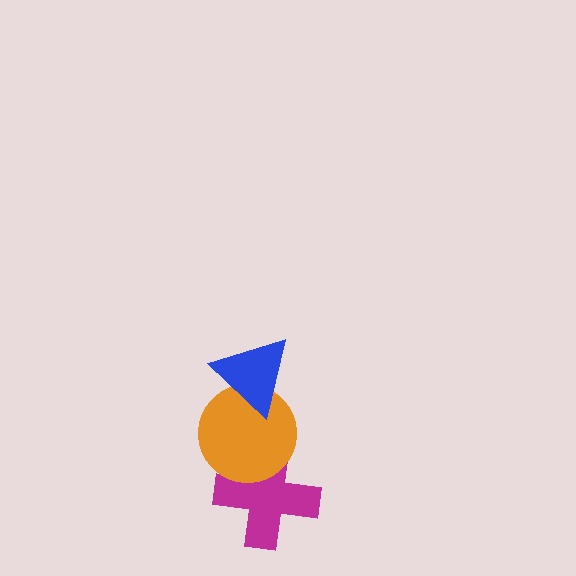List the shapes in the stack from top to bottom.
From top to bottom: the blue triangle, the orange circle, the magenta cross.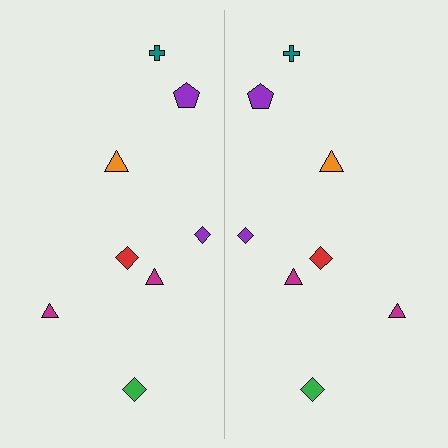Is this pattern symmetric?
Yes, this pattern has bilateral (reflection) symmetry.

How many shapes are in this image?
There are 16 shapes in this image.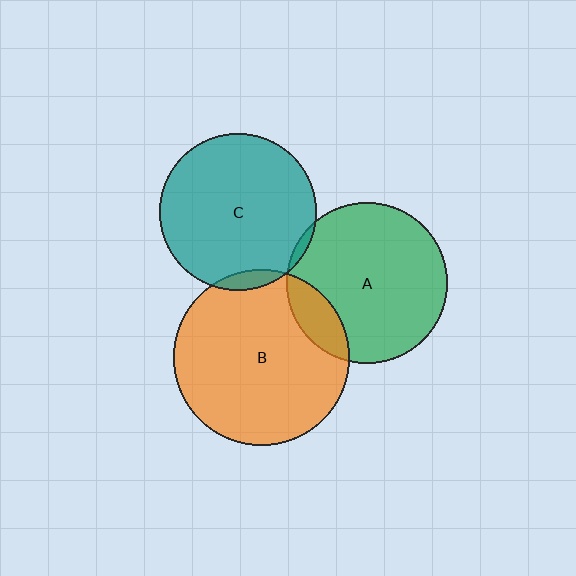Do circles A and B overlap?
Yes.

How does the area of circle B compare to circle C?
Approximately 1.3 times.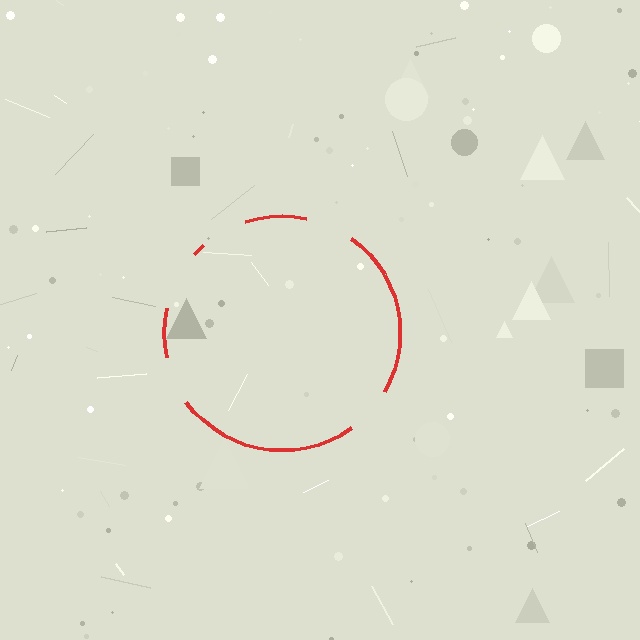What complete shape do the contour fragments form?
The contour fragments form a circle.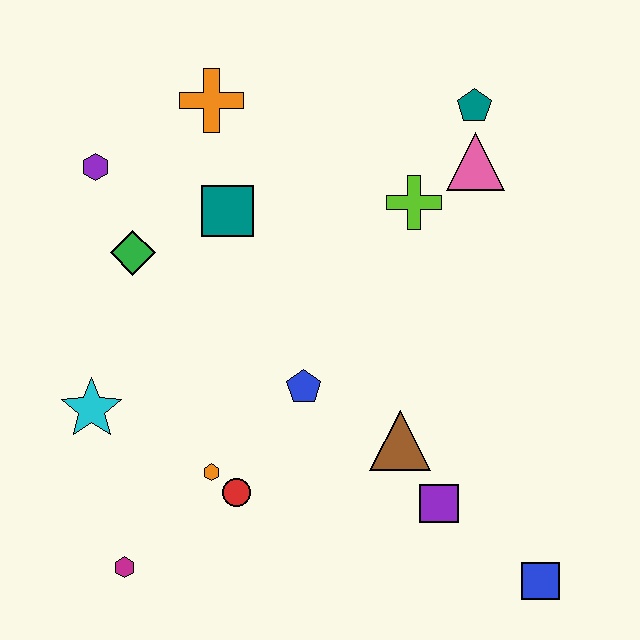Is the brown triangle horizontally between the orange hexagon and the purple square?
Yes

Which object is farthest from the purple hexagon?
The blue square is farthest from the purple hexagon.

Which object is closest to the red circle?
The orange hexagon is closest to the red circle.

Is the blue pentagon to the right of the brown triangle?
No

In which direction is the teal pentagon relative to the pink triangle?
The teal pentagon is above the pink triangle.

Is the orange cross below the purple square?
No